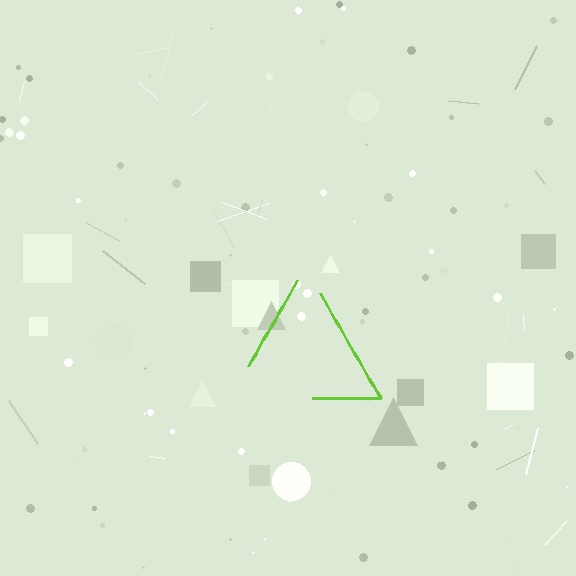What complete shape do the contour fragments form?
The contour fragments form a triangle.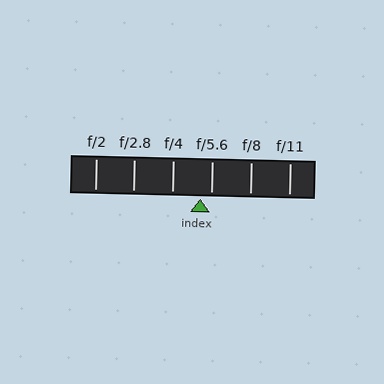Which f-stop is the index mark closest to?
The index mark is closest to f/5.6.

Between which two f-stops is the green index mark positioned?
The index mark is between f/4 and f/5.6.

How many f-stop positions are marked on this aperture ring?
There are 6 f-stop positions marked.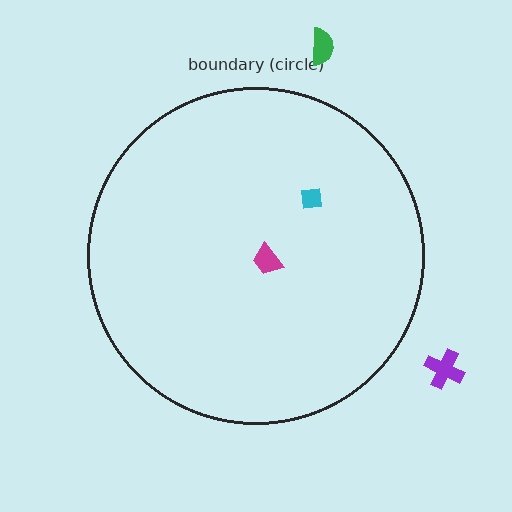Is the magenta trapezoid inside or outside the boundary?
Inside.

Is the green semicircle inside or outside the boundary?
Outside.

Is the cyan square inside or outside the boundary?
Inside.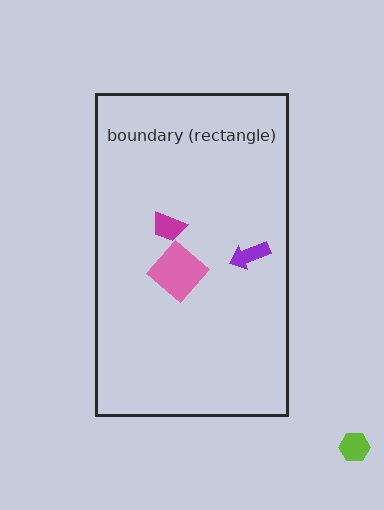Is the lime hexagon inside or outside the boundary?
Outside.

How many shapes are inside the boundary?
3 inside, 1 outside.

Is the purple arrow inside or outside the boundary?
Inside.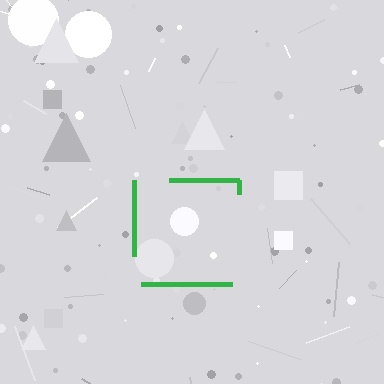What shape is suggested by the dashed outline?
The dashed outline suggests a square.